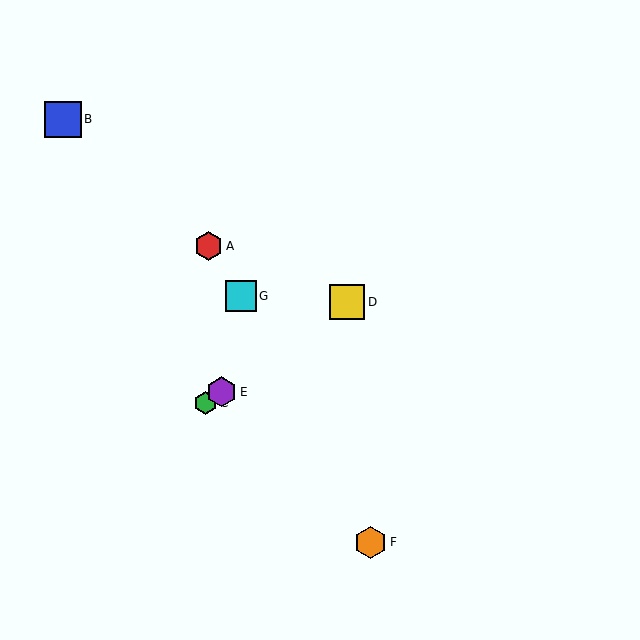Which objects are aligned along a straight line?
Objects C, D, E are aligned along a straight line.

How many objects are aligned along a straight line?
3 objects (C, D, E) are aligned along a straight line.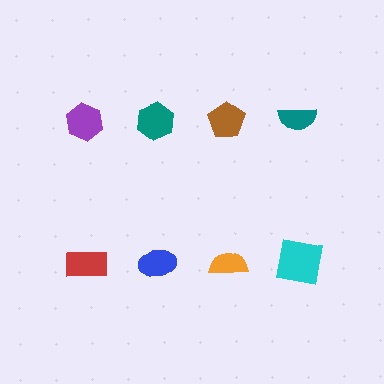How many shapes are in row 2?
4 shapes.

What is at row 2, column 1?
A red rectangle.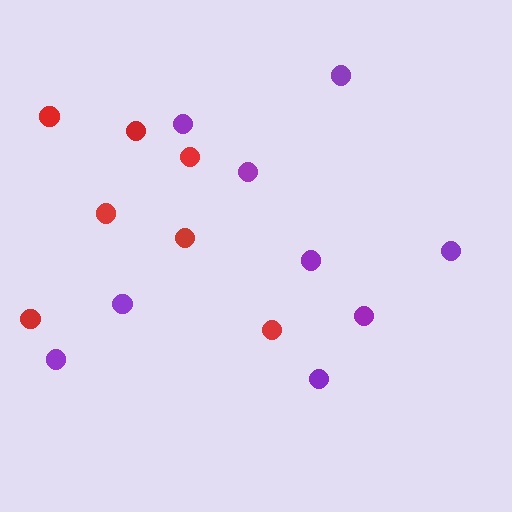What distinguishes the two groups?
There are 2 groups: one group of red circles (7) and one group of purple circles (9).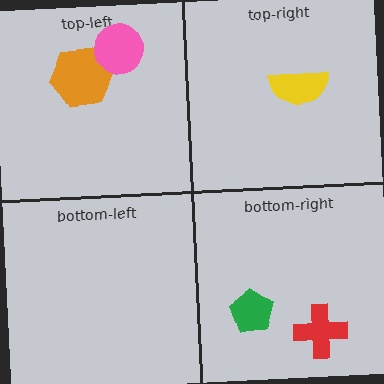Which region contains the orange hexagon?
The top-left region.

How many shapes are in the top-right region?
1.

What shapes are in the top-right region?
The yellow semicircle.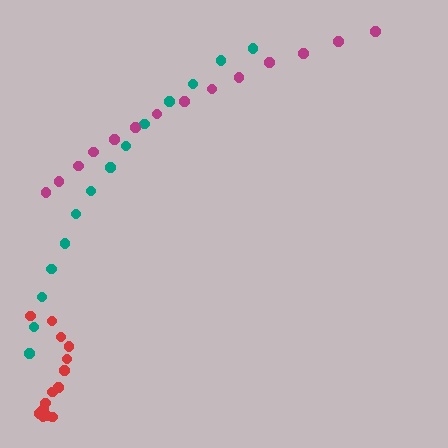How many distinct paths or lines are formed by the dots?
There are 3 distinct paths.